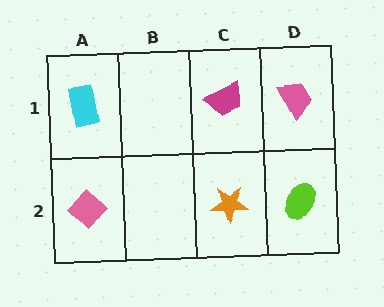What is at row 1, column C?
A magenta trapezoid.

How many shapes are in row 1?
3 shapes.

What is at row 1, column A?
A cyan rectangle.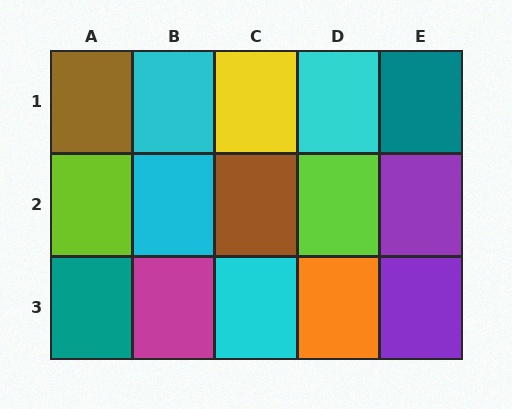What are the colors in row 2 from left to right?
Lime, cyan, brown, lime, purple.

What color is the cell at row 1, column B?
Cyan.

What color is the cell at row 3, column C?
Cyan.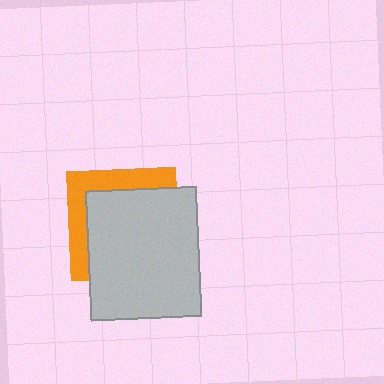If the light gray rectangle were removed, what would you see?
You would see the complete orange square.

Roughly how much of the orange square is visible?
A small part of it is visible (roughly 32%).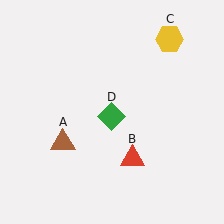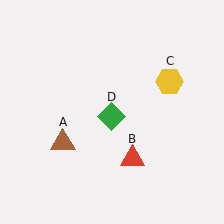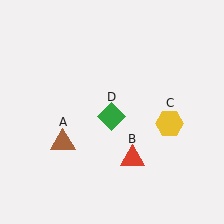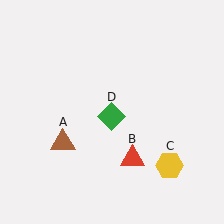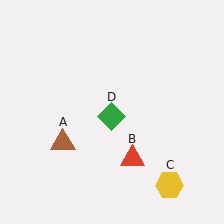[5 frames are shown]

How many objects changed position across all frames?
1 object changed position: yellow hexagon (object C).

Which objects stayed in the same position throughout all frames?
Brown triangle (object A) and red triangle (object B) and green diamond (object D) remained stationary.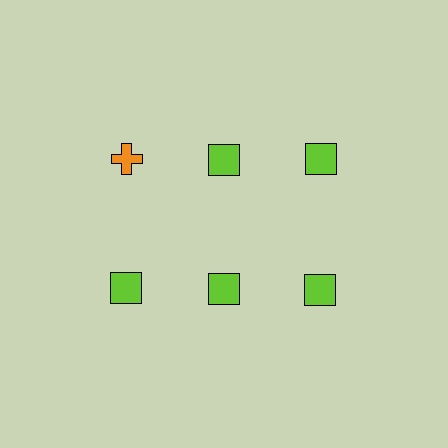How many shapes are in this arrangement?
There are 6 shapes arranged in a grid pattern.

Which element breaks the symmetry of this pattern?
The orange cross in the top row, leftmost column breaks the symmetry. All other shapes are lime squares.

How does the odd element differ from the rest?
It differs in both color (orange instead of lime) and shape (cross instead of square).